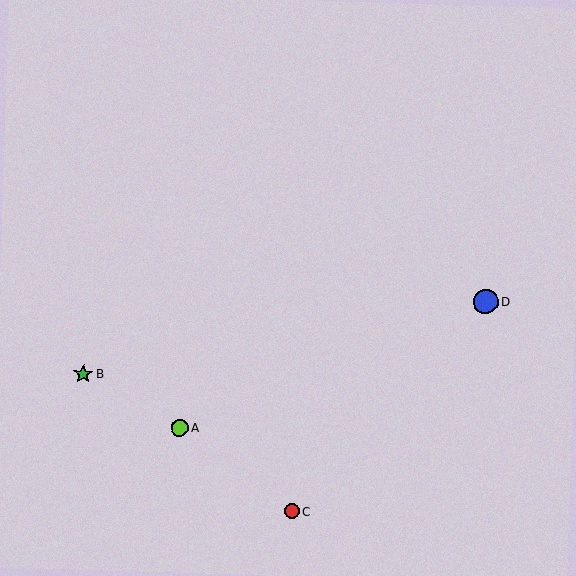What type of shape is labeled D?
Shape D is a blue circle.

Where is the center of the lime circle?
The center of the lime circle is at (179, 427).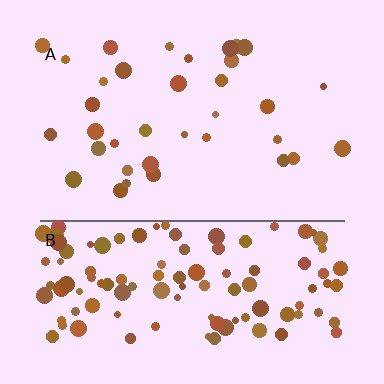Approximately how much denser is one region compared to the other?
Approximately 3.5× — region B over region A.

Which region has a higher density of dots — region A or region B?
B (the bottom).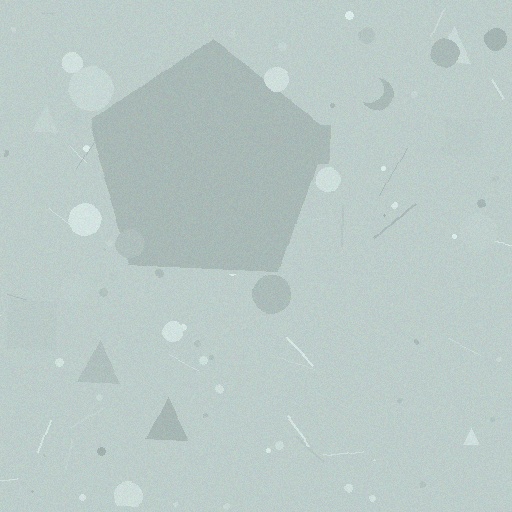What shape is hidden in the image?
A pentagon is hidden in the image.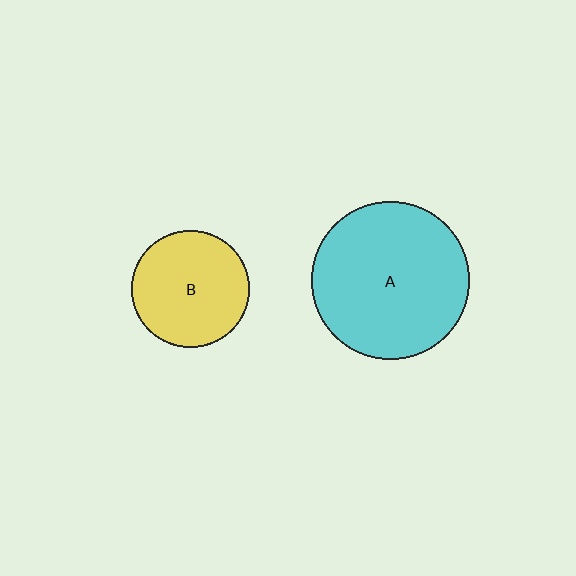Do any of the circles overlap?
No, none of the circles overlap.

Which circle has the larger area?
Circle A (cyan).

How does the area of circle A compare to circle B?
Approximately 1.8 times.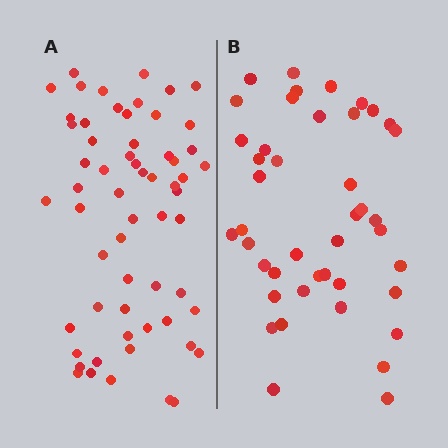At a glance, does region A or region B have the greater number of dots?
Region A (the left region) has more dots.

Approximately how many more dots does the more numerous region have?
Region A has approximately 15 more dots than region B.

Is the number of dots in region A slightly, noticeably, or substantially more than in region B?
Region A has noticeably more, but not dramatically so. The ratio is roughly 1.4 to 1.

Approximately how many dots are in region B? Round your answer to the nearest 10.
About 40 dots. (The exact count is 43, which rounds to 40.)